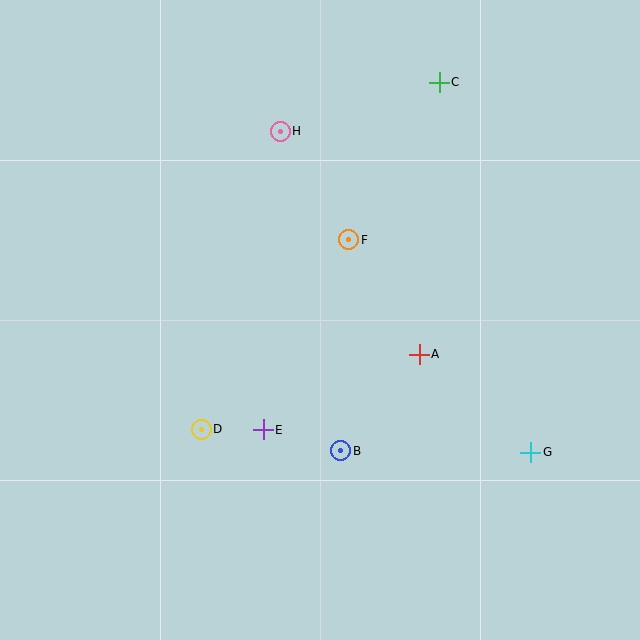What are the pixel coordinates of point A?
Point A is at (419, 354).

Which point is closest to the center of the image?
Point F at (349, 240) is closest to the center.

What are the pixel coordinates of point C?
Point C is at (439, 82).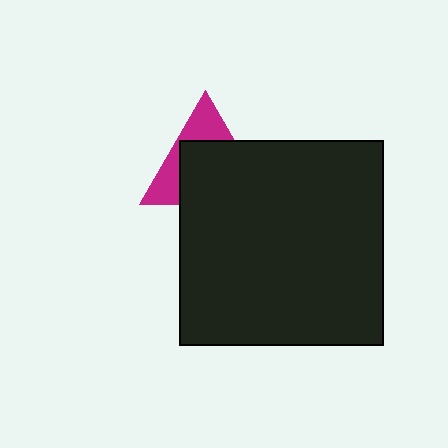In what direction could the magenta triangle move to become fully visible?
The magenta triangle could move up. That would shift it out from behind the black square entirely.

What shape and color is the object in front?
The object in front is a black square.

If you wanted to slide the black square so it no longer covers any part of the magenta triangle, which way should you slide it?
Slide it down — that is the most direct way to separate the two shapes.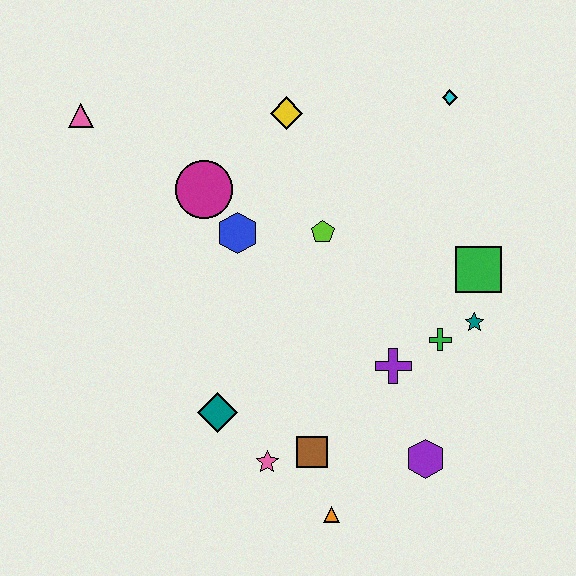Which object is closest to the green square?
The teal star is closest to the green square.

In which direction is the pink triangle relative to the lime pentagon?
The pink triangle is to the left of the lime pentagon.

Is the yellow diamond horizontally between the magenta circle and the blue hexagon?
No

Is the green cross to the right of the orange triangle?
Yes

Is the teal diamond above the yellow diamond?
No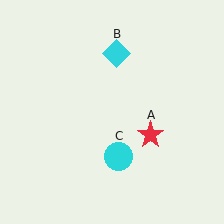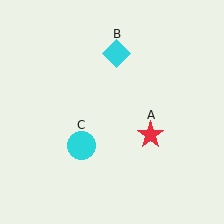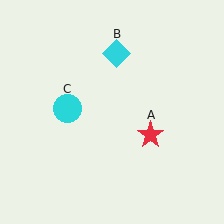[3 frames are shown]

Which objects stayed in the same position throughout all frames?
Red star (object A) and cyan diamond (object B) remained stationary.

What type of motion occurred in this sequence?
The cyan circle (object C) rotated clockwise around the center of the scene.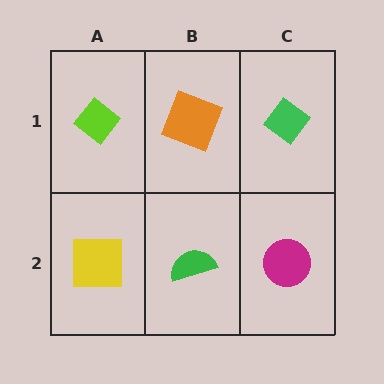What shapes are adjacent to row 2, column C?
A green diamond (row 1, column C), a green semicircle (row 2, column B).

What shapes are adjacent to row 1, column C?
A magenta circle (row 2, column C), an orange square (row 1, column B).